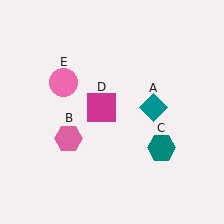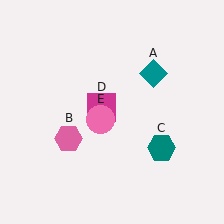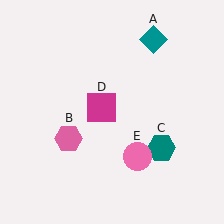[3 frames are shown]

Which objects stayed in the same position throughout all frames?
Pink hexagon (object B) and teal hexagon (object C) and magenta square (object D) remained stationary.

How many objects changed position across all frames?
2 objects changed position: teal diamond (object A), pink circle (object E).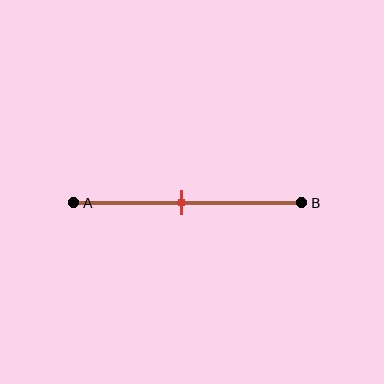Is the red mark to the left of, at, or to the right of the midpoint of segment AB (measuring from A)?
The red mark is approximately at the midpoint of segment AB.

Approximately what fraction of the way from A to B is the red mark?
The red mark is approximately 45% of the way from A to B.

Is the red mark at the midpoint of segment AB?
Yes, the mark is approximately at the midpoint.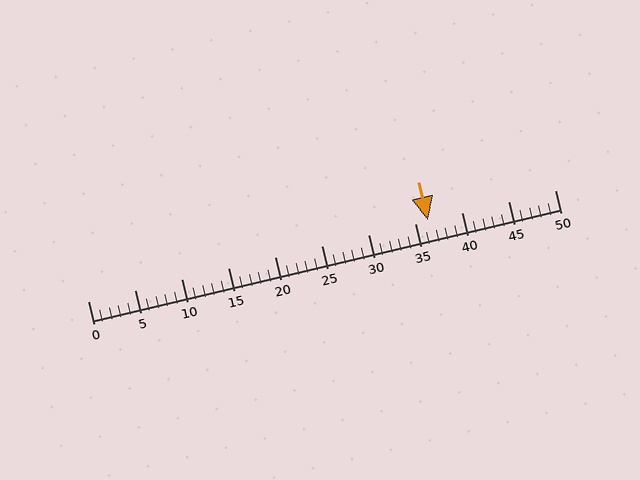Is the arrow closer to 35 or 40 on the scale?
The arrow is closer to 35.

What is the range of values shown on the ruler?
The ruler shows values from 0 to 50.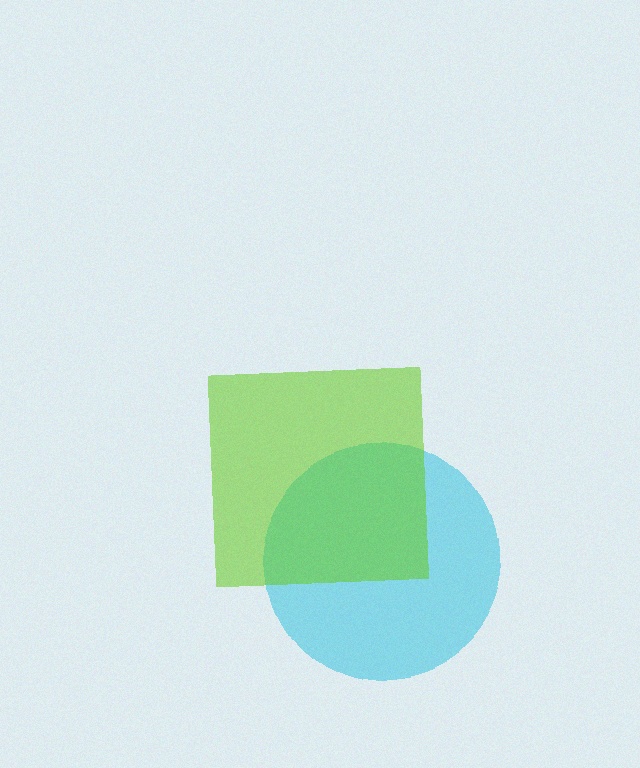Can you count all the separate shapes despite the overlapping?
Yes, there are 2 separate shapes.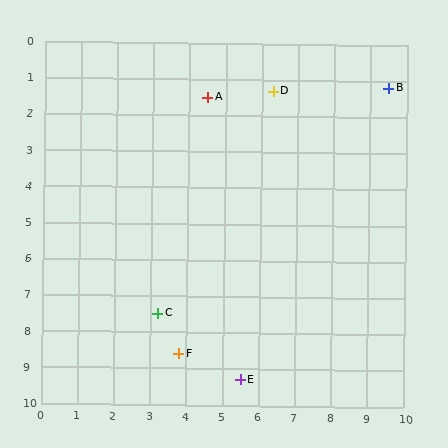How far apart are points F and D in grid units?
Points F and D are about 7.7 grid units apart.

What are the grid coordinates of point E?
Point E is at approximately (5.5, 9.3).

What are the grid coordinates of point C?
Point C is at approximately (3.2, 7.5).